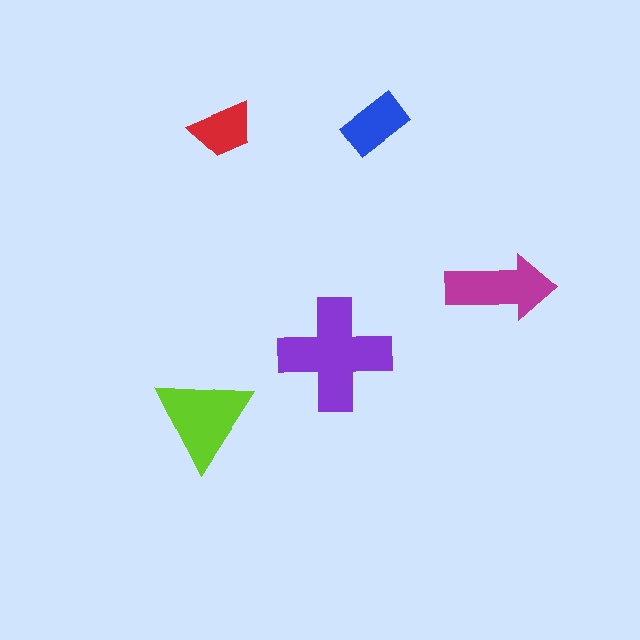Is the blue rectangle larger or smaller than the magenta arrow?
Smaller.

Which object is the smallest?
The red trapezoid.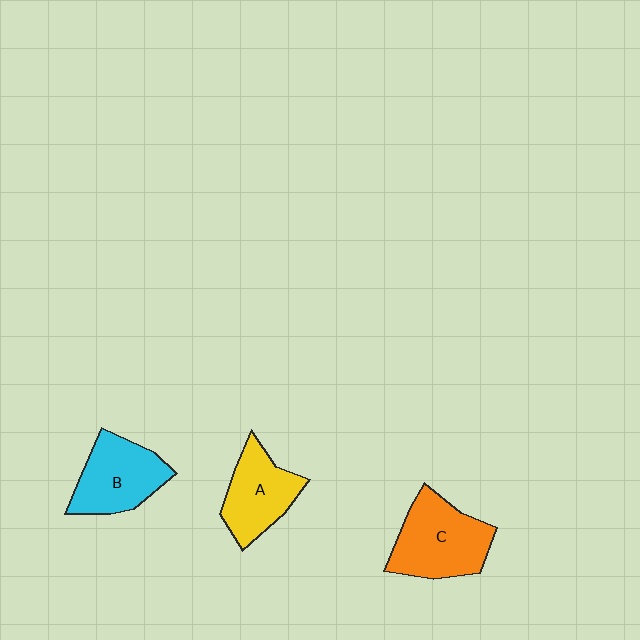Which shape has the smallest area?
Shape A (yellow).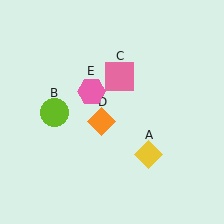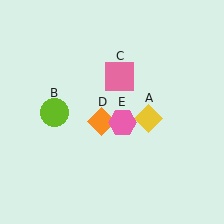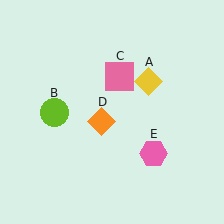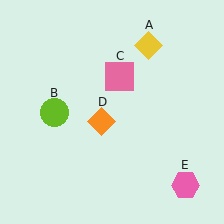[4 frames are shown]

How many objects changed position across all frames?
2 objects changed position: yellow diamond (object A), pink hexagon (object E).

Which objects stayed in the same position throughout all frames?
Lime circle (object B) and pink square (object C) and orange diamond (object D) remained stationary.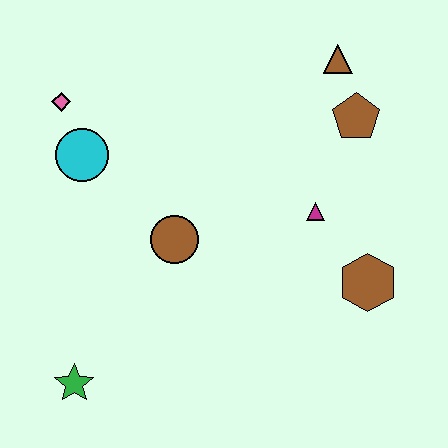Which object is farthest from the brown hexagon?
The pink diamond is farthest from the brown hexagon.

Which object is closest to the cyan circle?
The pink diamond is closest to the cyan circle.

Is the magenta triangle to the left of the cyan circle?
No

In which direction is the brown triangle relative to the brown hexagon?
The brown triangle is above the brown hexagon.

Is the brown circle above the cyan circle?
No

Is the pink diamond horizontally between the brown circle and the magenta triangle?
No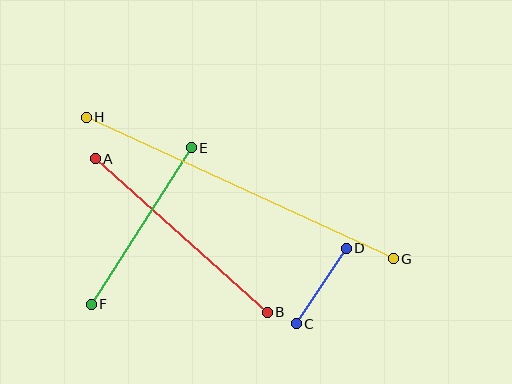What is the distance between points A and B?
The distance is approximately 231 pixels.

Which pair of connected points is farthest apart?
Points G and H are farthest apart.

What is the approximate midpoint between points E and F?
The midpoint is at approximately (141, 226) pixels.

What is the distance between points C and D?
The distance is approximately 91 pixels.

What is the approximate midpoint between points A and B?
The midpoint is at approximately (181, 236) pixels.